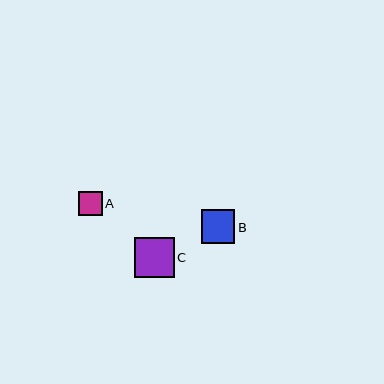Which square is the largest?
Square C is the largest with a size of approximately 40 pixels.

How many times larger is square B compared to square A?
Square B is approximately 1.4 times the size of square A.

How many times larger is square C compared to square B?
Square C is approximately 1.2 times the size of square B.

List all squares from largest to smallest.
From largest to smallest: C, B, A.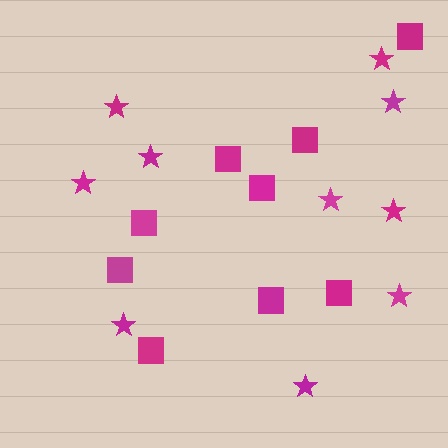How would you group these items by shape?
There are 2 groups: one group of stars (10) and one group of squares (9).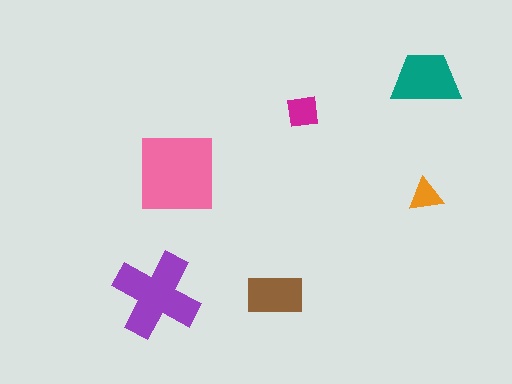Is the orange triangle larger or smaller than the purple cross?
Smaller.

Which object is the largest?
The pink square.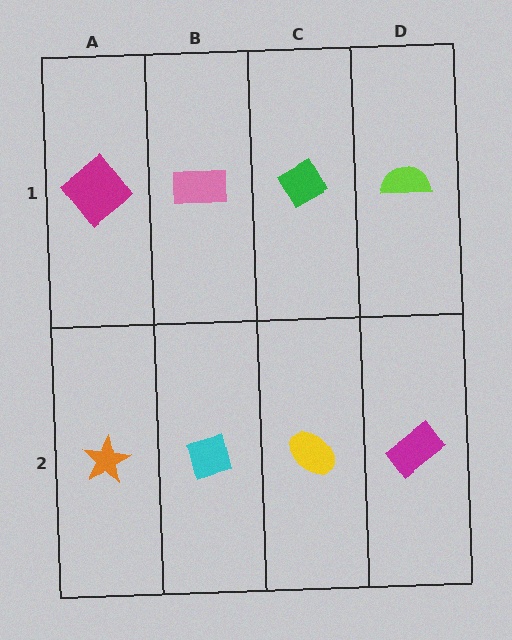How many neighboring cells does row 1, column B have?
3.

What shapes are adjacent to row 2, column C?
A green diamond (row 1, column C), a cyan diamond (row 2, column B), a magenta rectangle (row 2, column D).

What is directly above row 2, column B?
A pink rectangle.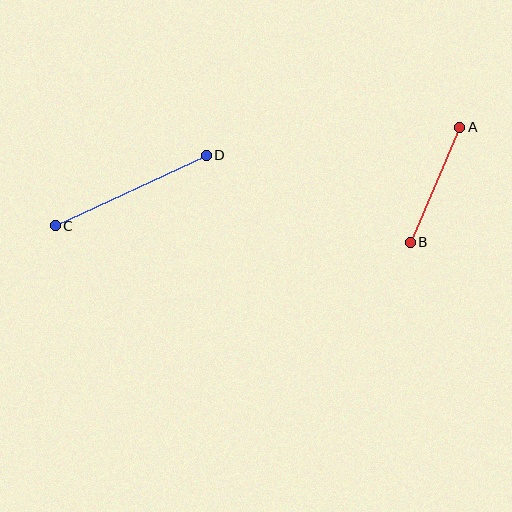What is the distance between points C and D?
The distance is approximately 167 pixels.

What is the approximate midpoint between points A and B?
The midpoint is at approximately (435, 185) pixels.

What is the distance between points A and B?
The distance is approximately 125 pixels.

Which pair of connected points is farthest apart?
Points C and D are farthest apart.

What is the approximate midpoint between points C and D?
The midpoint is at approximately (131, 191) pixels.